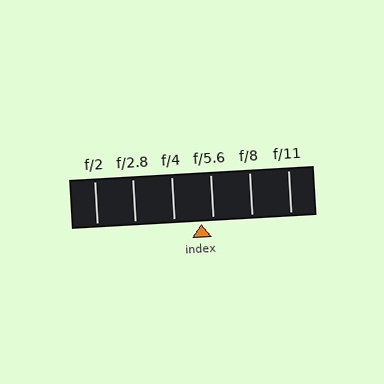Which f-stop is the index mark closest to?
The index mark is closest to f/5.6.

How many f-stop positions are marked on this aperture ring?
There are 6 f-stop positions marked.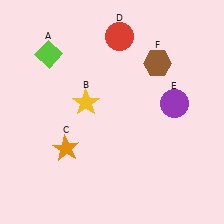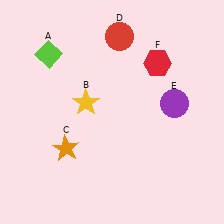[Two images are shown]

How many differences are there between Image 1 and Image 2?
There is 1 difference between the two images.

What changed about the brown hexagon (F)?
In Image 1, F is brown. In Image 2, it changed to red.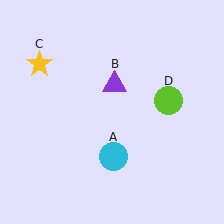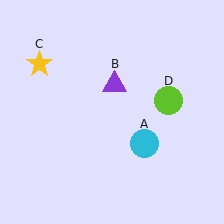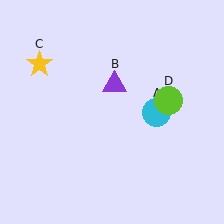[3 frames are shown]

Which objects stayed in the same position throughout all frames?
Purple triangle (object B) and yellow star (object C) and lime circle (object D) remained stationary.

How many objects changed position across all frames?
1 object changed position: cyan circle (object A).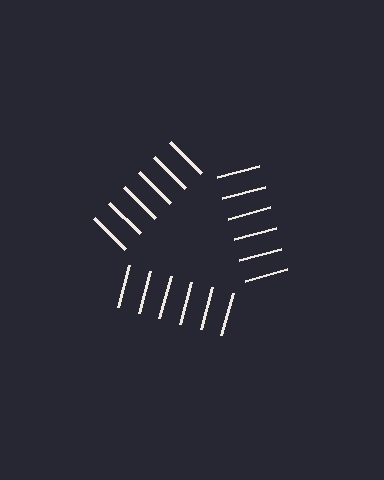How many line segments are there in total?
18 — 6 along each of the 3 edges.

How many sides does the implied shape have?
3 sides — the line-ends trace a triangle.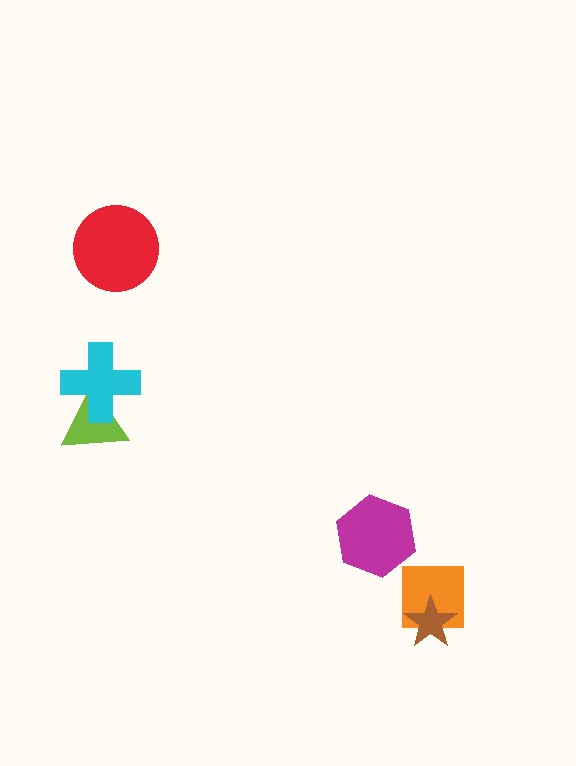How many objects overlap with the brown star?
1 object overlaps with the brown star.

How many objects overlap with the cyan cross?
1 object overlaps with the cyan cross.